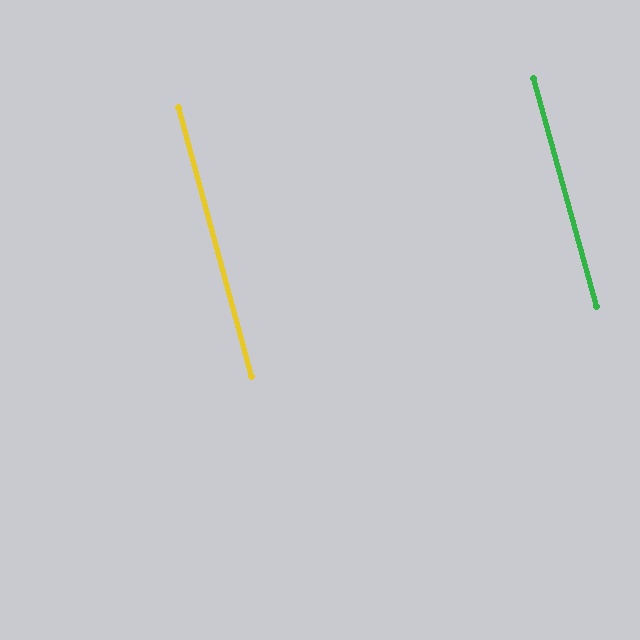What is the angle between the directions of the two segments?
Approximately 0 degrees.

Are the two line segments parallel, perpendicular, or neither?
Parallel — their directions differ by only 0.4°.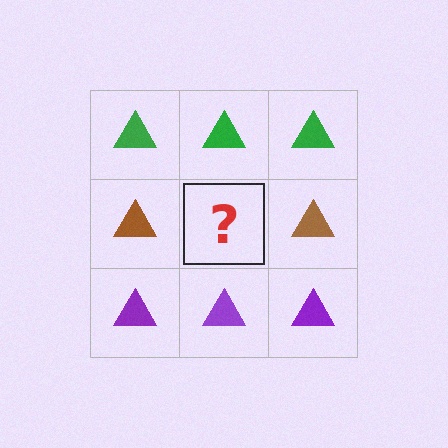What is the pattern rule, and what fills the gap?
The rule is that each row has a consistent color. The gap should be filled with a brown triangle.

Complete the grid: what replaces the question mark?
The question mark should be replaced with a brown triangle.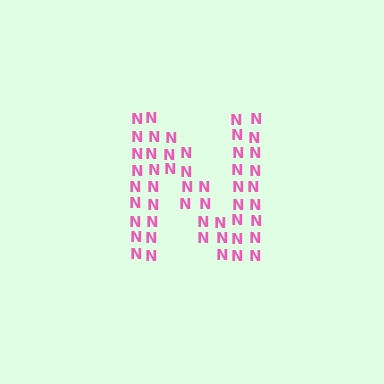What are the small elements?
The small elements are letter N's.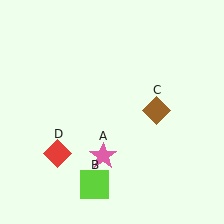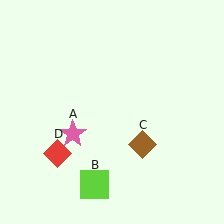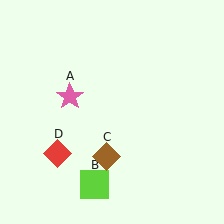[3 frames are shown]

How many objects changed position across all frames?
2 objects changed position: pink star (object A), brown diamond (object C).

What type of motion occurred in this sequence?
The pink star (object A), brown diamond (object C) rotated clockwise around the center of the scene.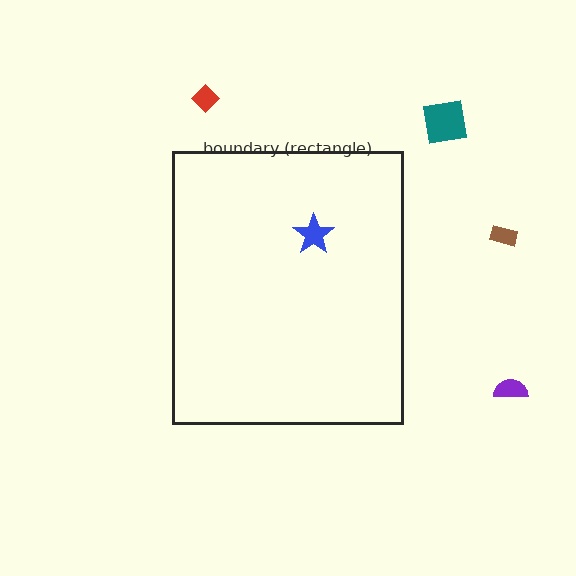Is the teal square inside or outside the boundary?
Outside.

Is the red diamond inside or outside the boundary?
Outside.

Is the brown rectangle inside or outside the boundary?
Outside.